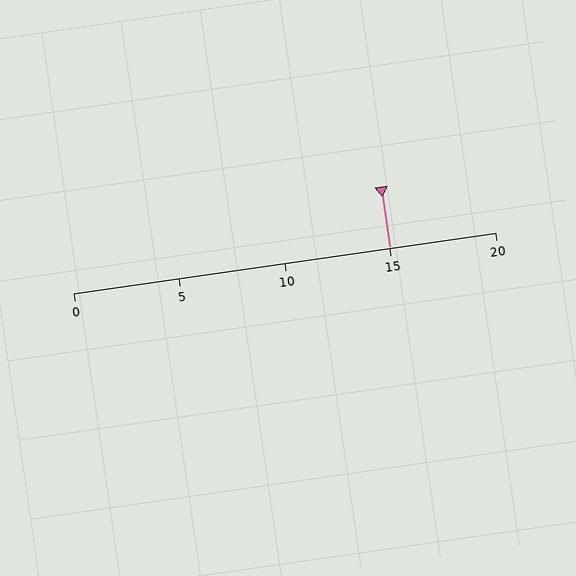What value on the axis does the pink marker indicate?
The marker indicates approximately 15.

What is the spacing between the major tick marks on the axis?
The major ticks are spaced 5 apart.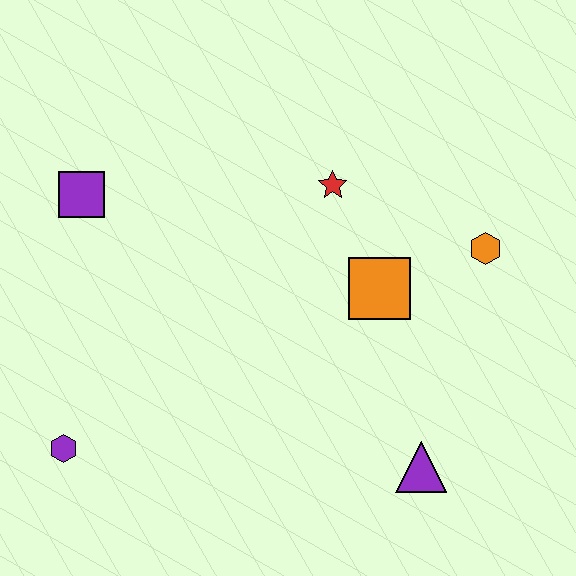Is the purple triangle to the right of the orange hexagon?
No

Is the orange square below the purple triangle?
No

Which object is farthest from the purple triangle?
The purple square is farthest from the purple triangle.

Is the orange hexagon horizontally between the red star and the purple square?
No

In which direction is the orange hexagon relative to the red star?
The orange hexagon is to the right of the red star.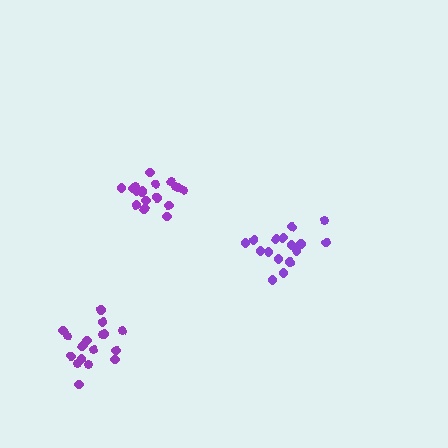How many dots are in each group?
Group 1: 16 dots, Group 2: 18 dots, Group 3: 17 dots (51 total).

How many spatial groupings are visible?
There are 3 spatial groupings.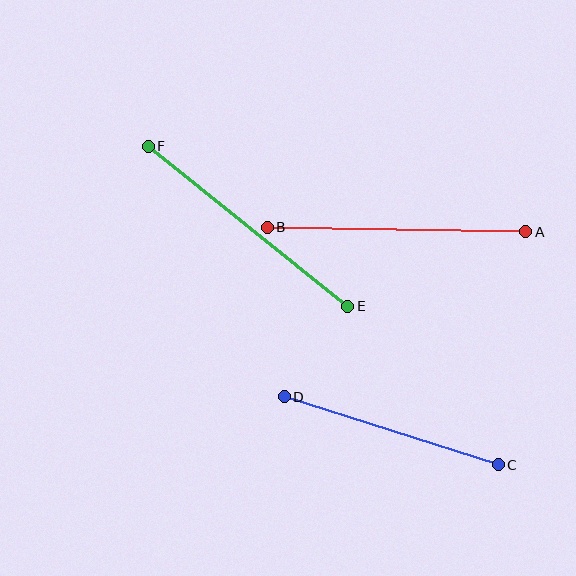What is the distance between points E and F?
The distance is approximately 256 pixels.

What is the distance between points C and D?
The distance is approximately 225 pixels.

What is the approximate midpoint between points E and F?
The midpoint is at approximately (248, 226) pixels.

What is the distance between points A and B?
The distance is approximately 259 pixels.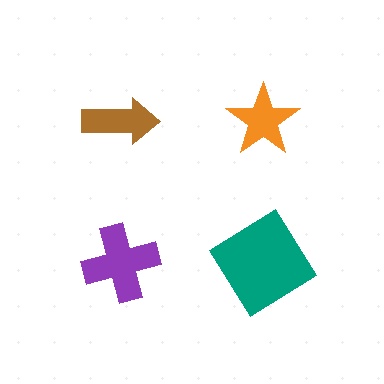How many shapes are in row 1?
2 shapes.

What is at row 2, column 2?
A teal diamond.